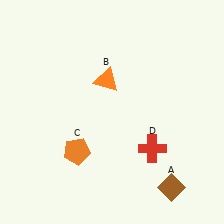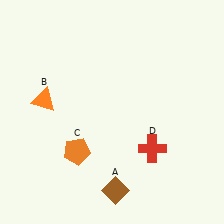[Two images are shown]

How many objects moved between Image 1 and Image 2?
2 objects moved between the two images.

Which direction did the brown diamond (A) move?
The brown diamond (A) moved left.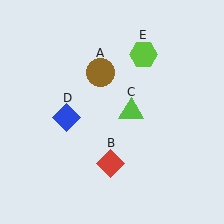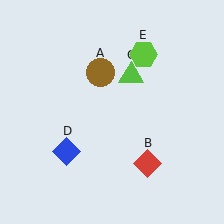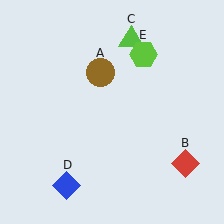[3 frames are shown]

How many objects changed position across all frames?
3 objects changed position: red diamond (object B), lime triangle (object C), blue diamond (object D).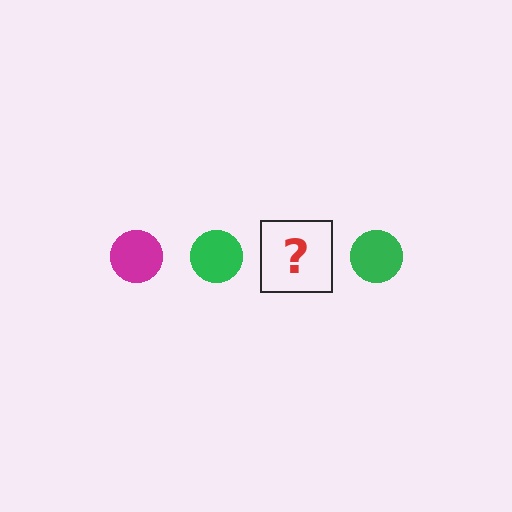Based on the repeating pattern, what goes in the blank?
The blank should be a magenta circle.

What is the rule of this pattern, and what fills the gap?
The rule is that the pattern cycles through magenta, green circles. The gap should be filled with a magenta circle.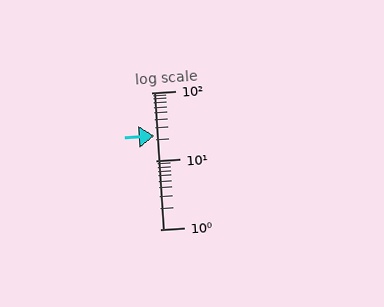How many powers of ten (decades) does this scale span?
The scale spans 2 decades, from 1 to 100.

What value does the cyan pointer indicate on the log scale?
The pointer indicates approximately 23.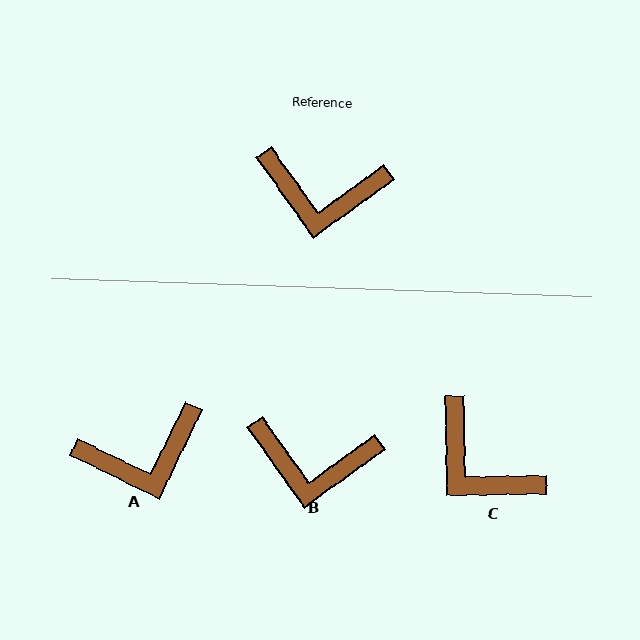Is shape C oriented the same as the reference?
No, it is off by about 35 degrees.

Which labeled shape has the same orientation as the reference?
B.